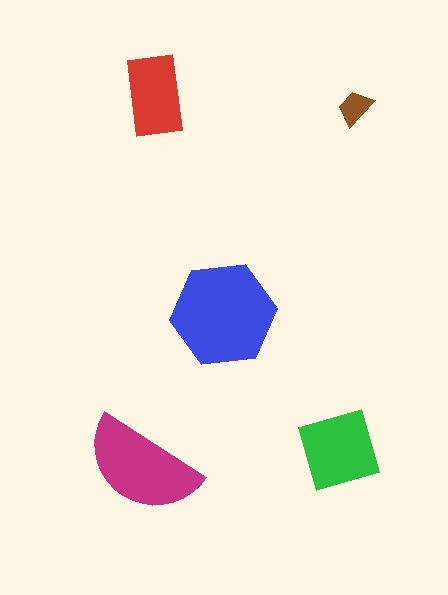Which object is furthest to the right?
The brown trapezoid is rightmost.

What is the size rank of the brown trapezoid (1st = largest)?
5th.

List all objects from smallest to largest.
The brown trapezoid, the red rectangle, the green diamond, the magenta semicircle, the blue hexagon.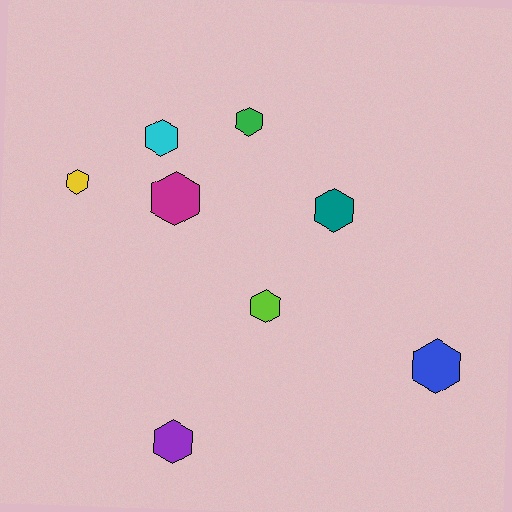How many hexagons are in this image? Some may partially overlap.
There are 8 hexagons.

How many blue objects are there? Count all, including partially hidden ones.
There is 1 blue object.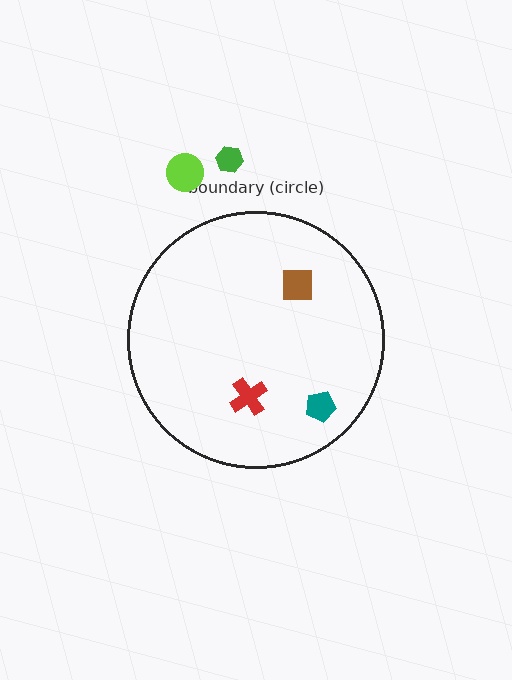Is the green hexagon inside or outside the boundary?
Outside.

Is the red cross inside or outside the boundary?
Inside.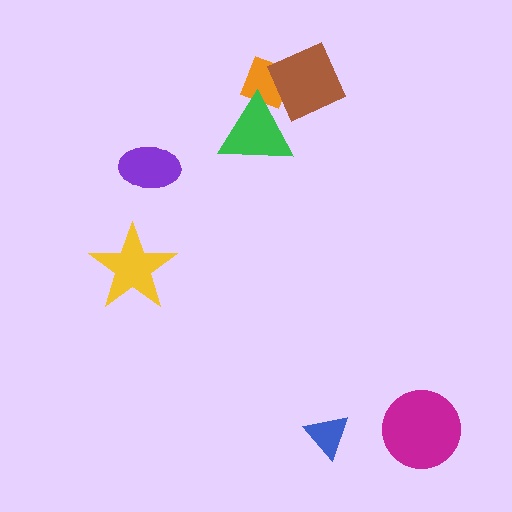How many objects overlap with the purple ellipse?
0 objects overlap with the purple ellipse.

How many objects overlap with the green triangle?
2 objects overlap with the green triangle.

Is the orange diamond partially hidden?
Yes, it is partially covered by another shape.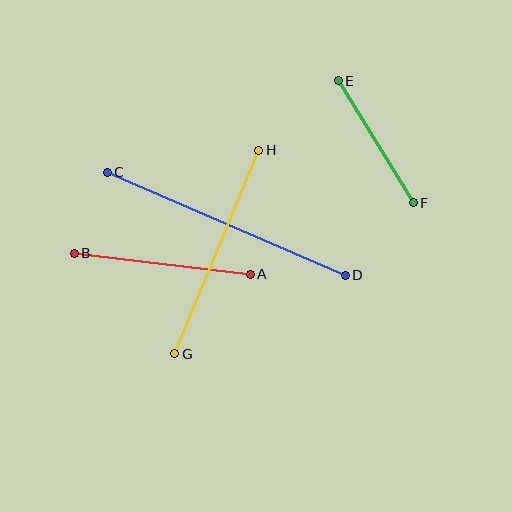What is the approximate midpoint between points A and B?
The midpoint is at approximately (162, 264) pixels.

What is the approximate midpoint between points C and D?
The midpoint is at approximately (226, 224) pixels.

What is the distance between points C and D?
The distance is approximately 259 pixels.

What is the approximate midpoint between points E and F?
The midpoint is at approximately (376, 142) pixels.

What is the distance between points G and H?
The distance is approximately 220 pixels.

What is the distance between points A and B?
The distance is approximately 177 pixels.